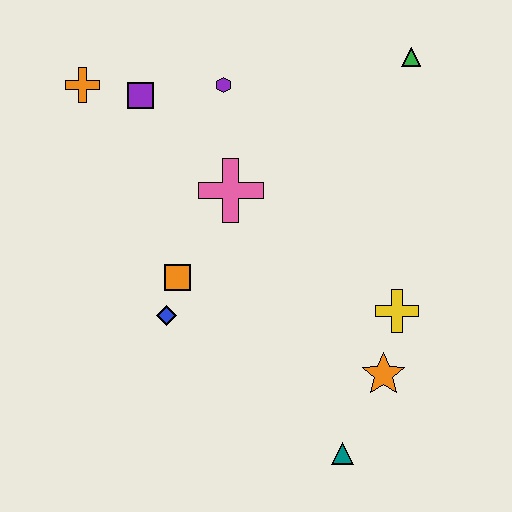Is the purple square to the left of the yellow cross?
Yes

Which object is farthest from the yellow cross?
The orange cross is farthest from the yellow cross.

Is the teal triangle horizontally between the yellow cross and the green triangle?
No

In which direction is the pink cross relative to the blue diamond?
The pink cross is above the blue diamond.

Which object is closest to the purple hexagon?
The purple square is closest to the purple hexagon.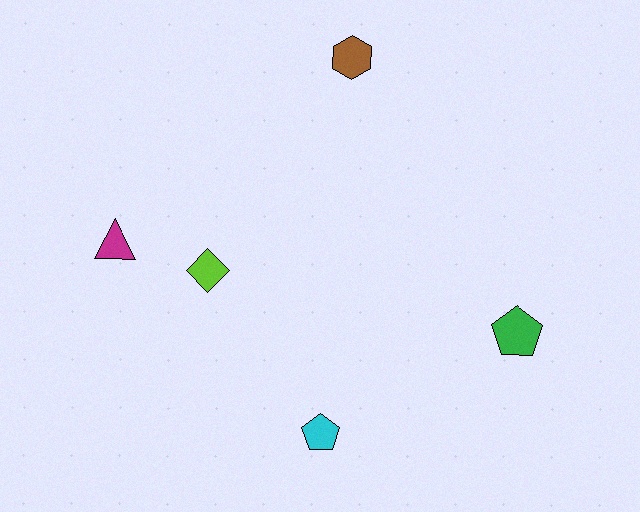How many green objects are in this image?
There is 1 green object.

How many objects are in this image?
There are 5 objects.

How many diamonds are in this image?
There is 1 diamond.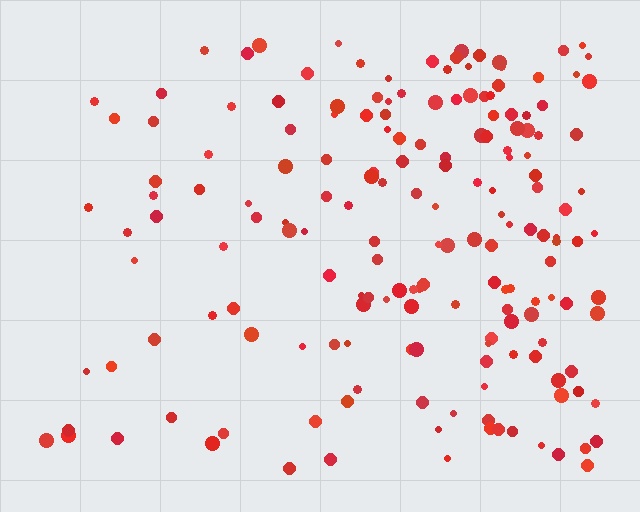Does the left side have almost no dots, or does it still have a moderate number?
Still a moderate number, just noticeably fewer than the right.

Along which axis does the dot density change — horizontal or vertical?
Horizontal.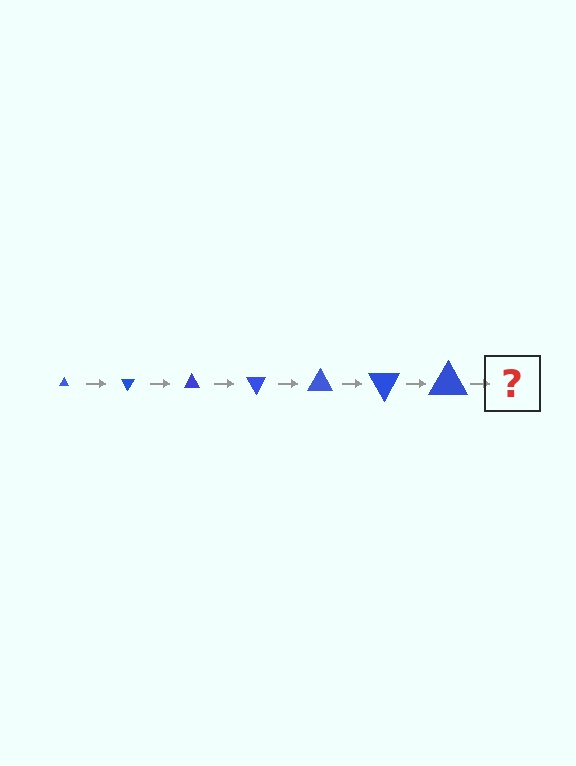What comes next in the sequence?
The next element should be a triangle, larger than the previous one and rotated 420 degrees from the start.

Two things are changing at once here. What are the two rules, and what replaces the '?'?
The two rules are that the triangle grows larger each step and it rotates 60 degrees each step. The '?' should be a triangle, larger than the previous one and rotated 420 degrees from the start.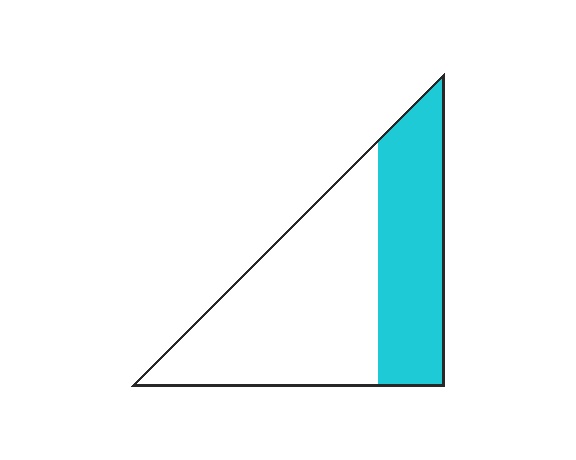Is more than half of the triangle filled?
No.